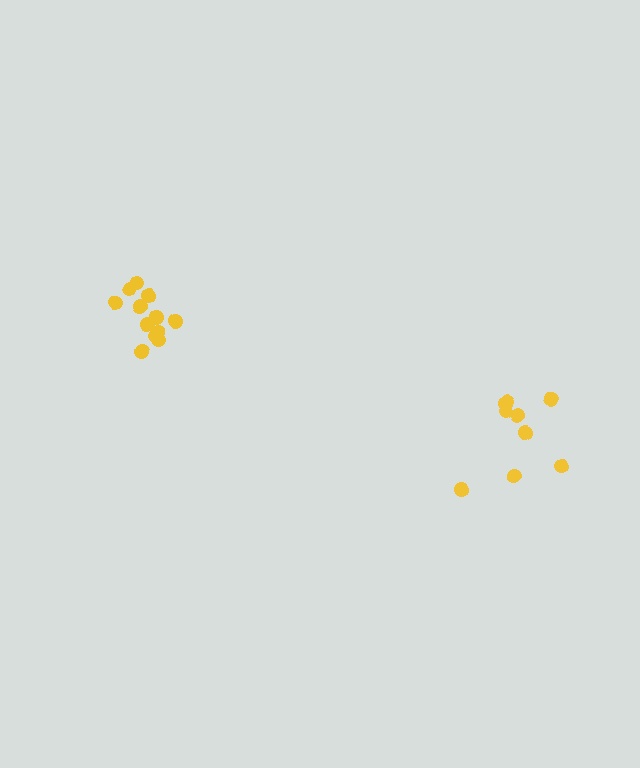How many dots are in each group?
Group 1: 9 dots, Group 2: 12 dots (21 total).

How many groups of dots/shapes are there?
There are 2 groups.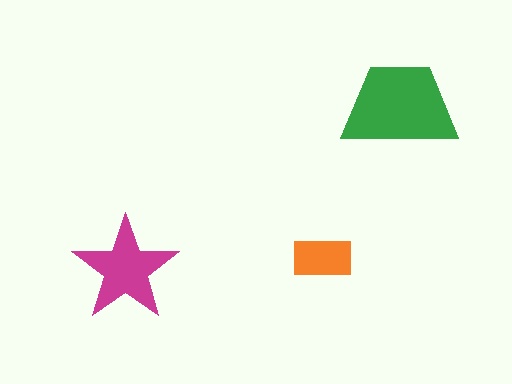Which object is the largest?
The green trapezoid.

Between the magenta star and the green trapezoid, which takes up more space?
The green trapezoid.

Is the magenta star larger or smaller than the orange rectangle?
Larger.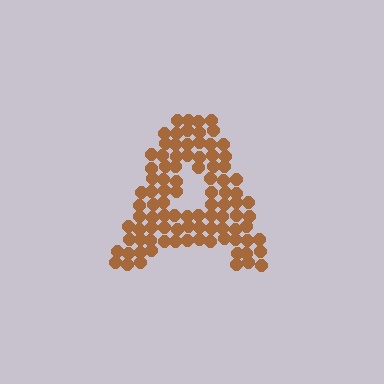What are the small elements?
The small elements are circles.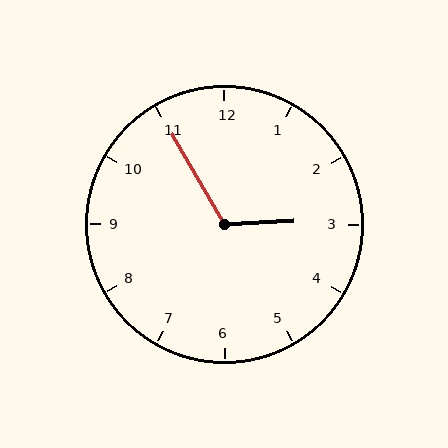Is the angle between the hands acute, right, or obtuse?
It is obtuse.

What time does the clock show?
2:55.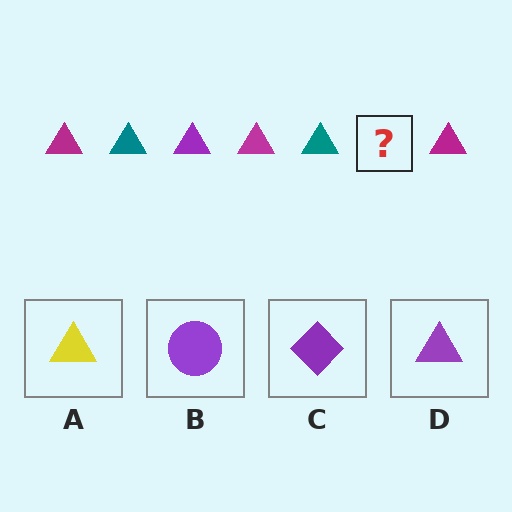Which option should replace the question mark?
Option D.